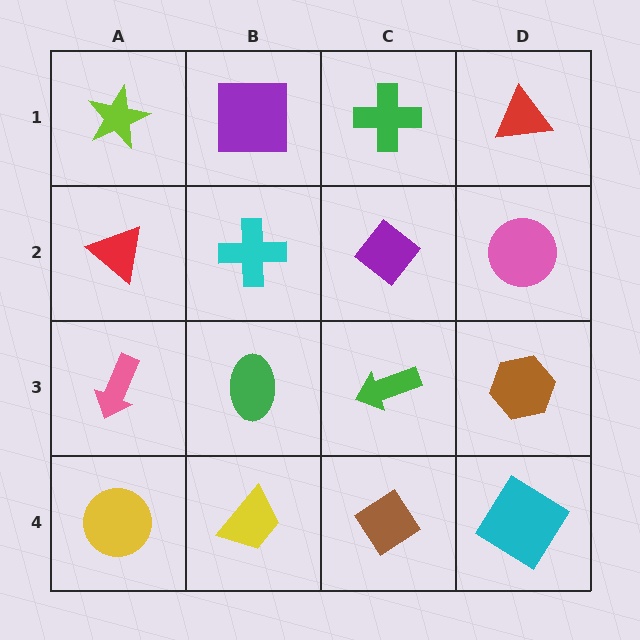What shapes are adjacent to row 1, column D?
A pink circle (row 2, column D), a green cross (row 1, column C).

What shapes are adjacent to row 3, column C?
A purple diamond (row 2, column C), a brown diamond (row 4, column C), a green ellipse (row 3, column B), a brown hexagon (row 3, column D).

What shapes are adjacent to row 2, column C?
A green cross (row 1, column C), a green arrow (row 3, column C), a cyan cross (row 2, column B), a pink circle (row 2, column D).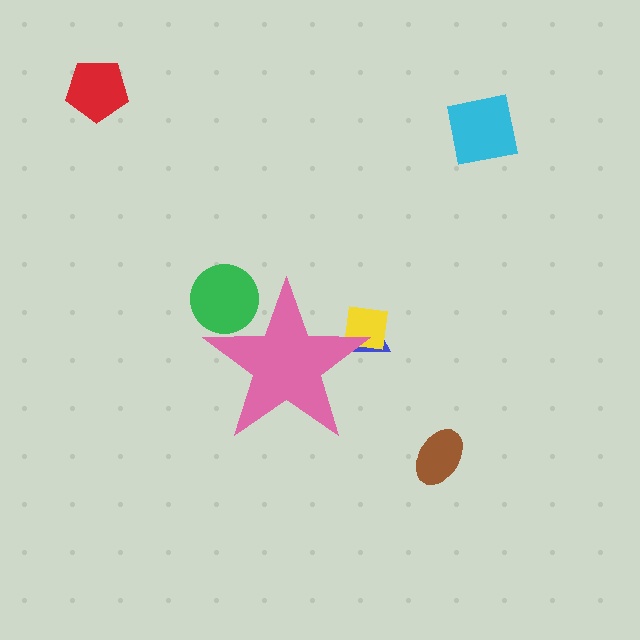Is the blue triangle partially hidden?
Yes, the blue triangle is partially hidden behind the pink star.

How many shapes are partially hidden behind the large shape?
3 shapes are partially hidden.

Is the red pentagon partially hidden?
No, the red pentagon is fully visible.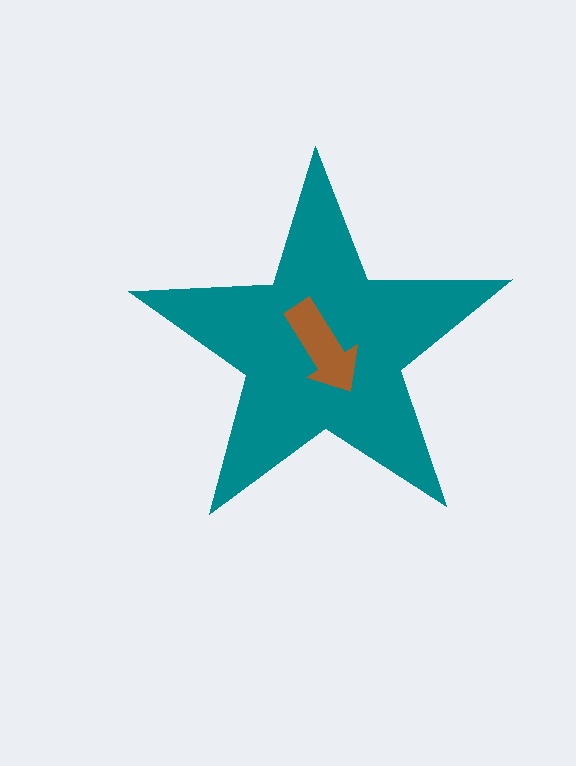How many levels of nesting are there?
2.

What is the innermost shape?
The brown arrow.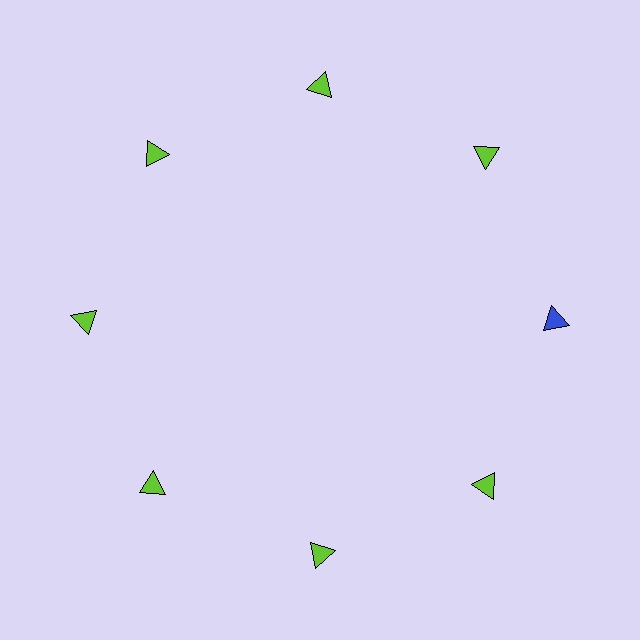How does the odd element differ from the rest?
It has a different color: blue instead of lime.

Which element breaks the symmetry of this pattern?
The blue triangle at roughly the 3 o'clock position breaks the symmetry. All other shapes are lime triangles.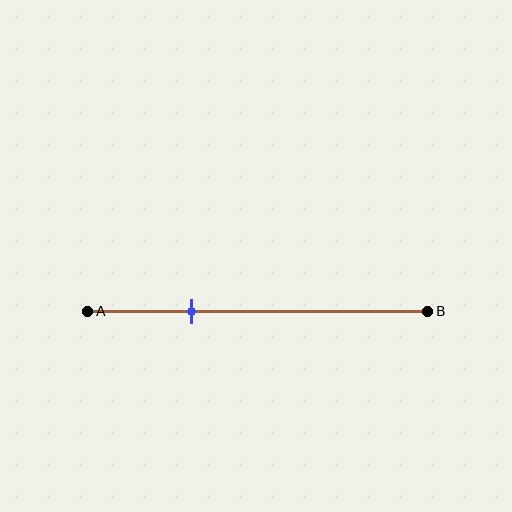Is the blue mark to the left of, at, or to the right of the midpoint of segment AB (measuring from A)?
The blue mark is to the left of the midpoint of segment AB.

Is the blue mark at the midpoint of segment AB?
No, the mark is at about 30% from A, not at the 50% midpoint.